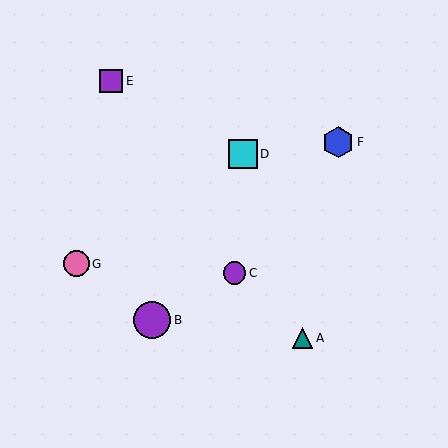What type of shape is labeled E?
Shape E is a purple square.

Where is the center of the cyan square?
The center of the cyan square is at (243, 154).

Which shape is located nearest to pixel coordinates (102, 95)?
The purple square (labeled E) at (111, 81) is nearest to that location.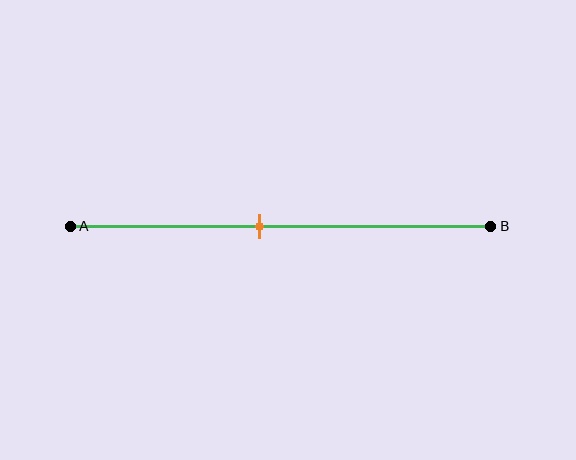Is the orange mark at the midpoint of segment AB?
No, the mark is at about 45% from A, not at the 50% midpoint.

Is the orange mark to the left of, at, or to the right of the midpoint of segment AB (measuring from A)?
The orange mark is to the left of the midpoint of segment AB.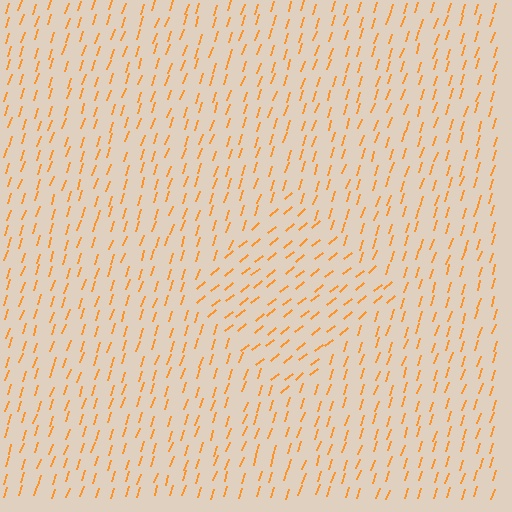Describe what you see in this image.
The image is filled with small orange line segments. A diamond region in the image has lines oriented differently from the surrounding lines, creating a visible texture boundary.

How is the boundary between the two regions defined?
The boundary is defined purely by a change in line orientation (approximately 32 degrees difference). All lines are the same color and thickness.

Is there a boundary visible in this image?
Yes, there is a texture boundary formed by a change in line orientation.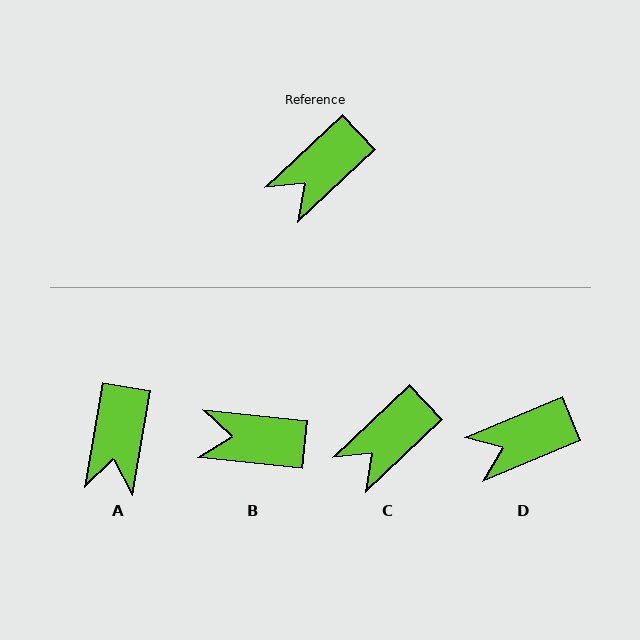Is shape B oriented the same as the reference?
No, it is off by about 49 degrees.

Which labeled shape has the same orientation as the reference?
C.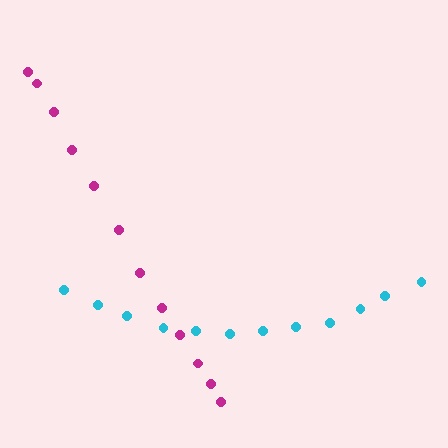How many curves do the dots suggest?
There are 2 distinct paths.